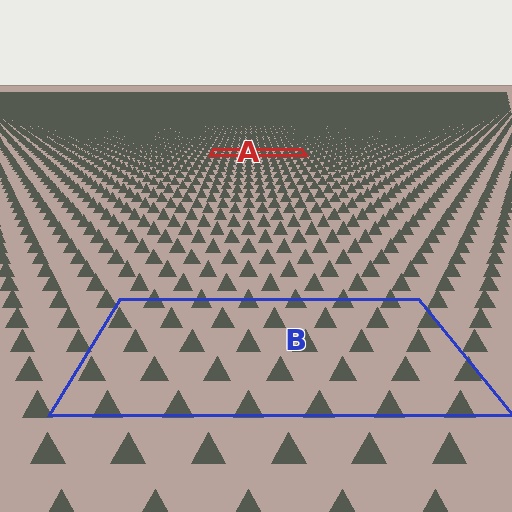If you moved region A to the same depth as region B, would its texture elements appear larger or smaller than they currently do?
They would appear larger. At a closer depth, the same texture elements are projected at a bigger on-screen size.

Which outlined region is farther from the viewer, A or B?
Region A is farther from the viewer — the texture elements inside it appear smaller and more densely packed.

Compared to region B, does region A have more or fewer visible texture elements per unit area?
Region A has more texture elements per unit area — they are packed more densely because it is farther away.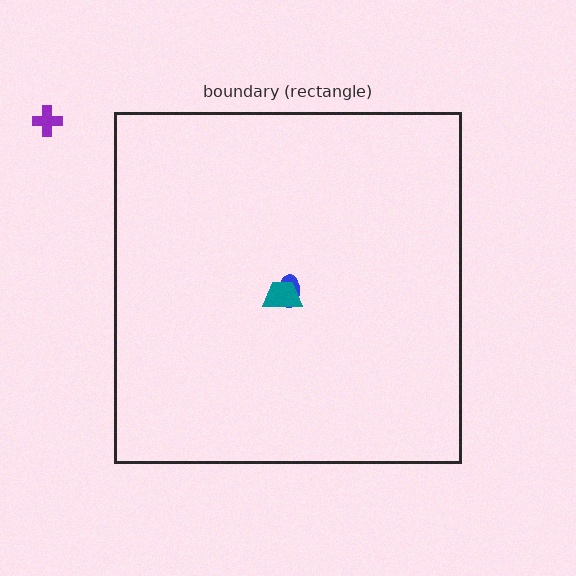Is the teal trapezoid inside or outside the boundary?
Inside.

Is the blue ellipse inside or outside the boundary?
Inside.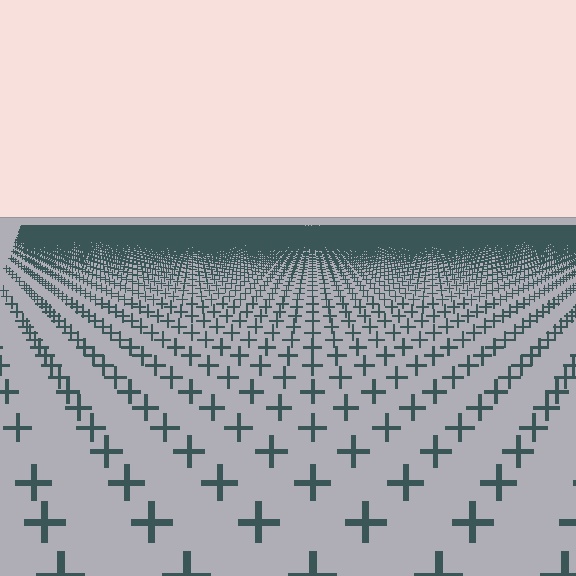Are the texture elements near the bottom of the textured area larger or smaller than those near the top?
Larger. Near the bottom, elements are closer to the viewer and appear at a bigger on-screen size.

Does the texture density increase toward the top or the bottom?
Density increases toward the top.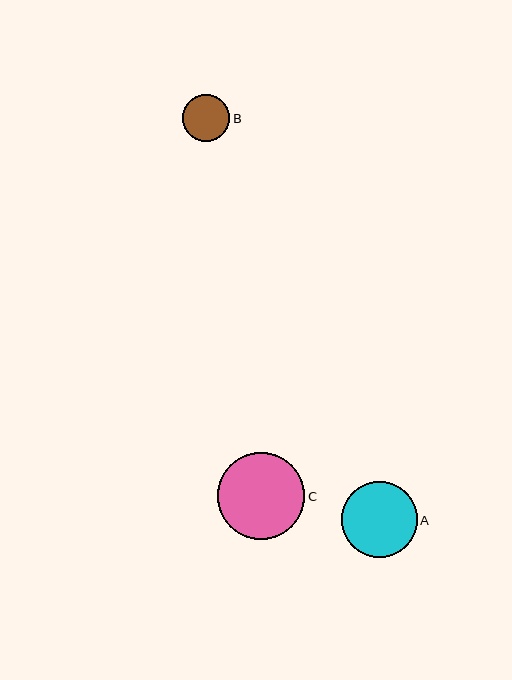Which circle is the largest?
Circle C is the largest with a size of approximately 87 pixels.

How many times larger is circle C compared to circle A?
Circle C is approximately 1.1 times the size of circle A.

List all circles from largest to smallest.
From largest to smallest: C, A, B.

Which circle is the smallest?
Circle B is the smallest with a size of approximately 47 pixels.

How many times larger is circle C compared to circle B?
Circle C is approximately 1.9 times the size of circle B.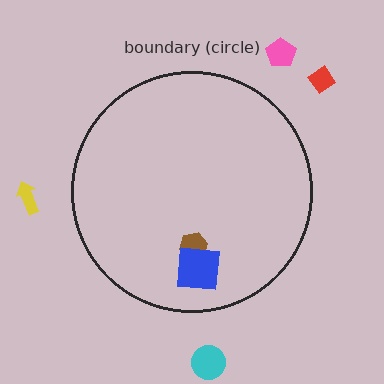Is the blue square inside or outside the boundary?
Inside.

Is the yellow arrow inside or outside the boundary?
Outside.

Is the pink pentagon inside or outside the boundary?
Outside.